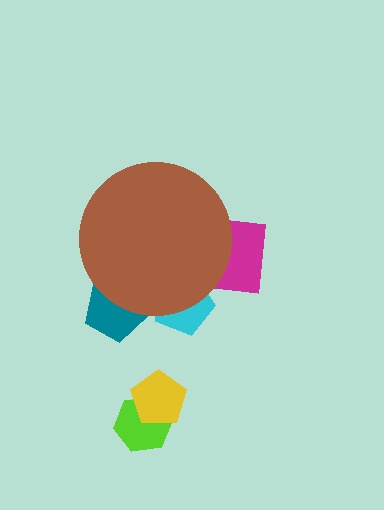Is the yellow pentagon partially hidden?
No, the yellow pentagon is fully visible.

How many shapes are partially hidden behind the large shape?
3 shapes are partially hidden.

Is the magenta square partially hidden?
Yes, the magenta square is partially hidden behind the brown circle.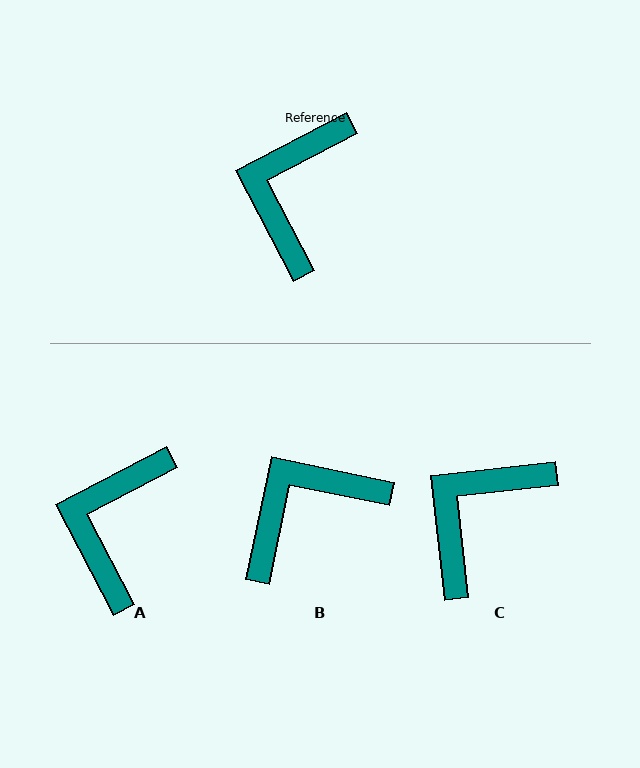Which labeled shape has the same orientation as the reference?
A.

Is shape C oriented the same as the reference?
No, it is off by about 21 degrees.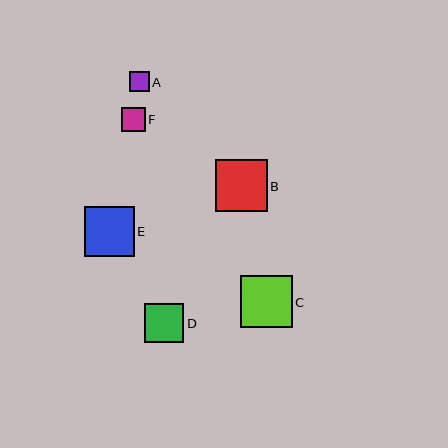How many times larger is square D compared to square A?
Square D is approximately 2.0 times the size of square A.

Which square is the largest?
Square C is the largest with a size of approximately 52 pixels.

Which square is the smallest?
Square A is the smallest with a size of approximately 20 pixels.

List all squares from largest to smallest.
From largest to smallest: C, B, E, D, F, A.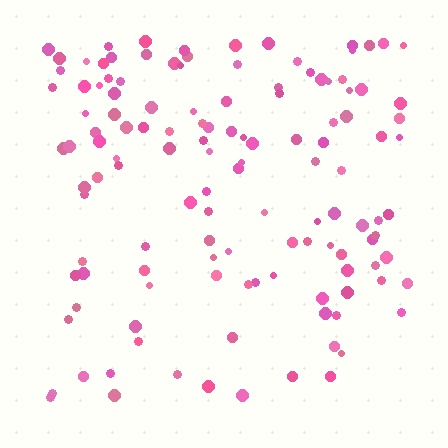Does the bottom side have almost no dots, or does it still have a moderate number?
Still a moderate number, just noticeably fewer than the top.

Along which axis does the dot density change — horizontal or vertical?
Vertical.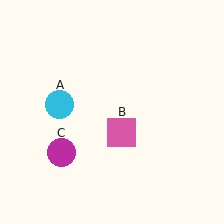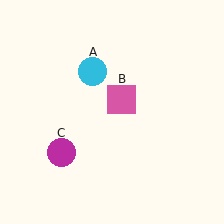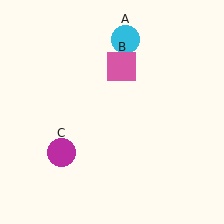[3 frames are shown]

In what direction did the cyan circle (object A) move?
The cyan circle (object A) moved up and to the right.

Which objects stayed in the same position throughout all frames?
Magenta circle (object C) remained stationary.